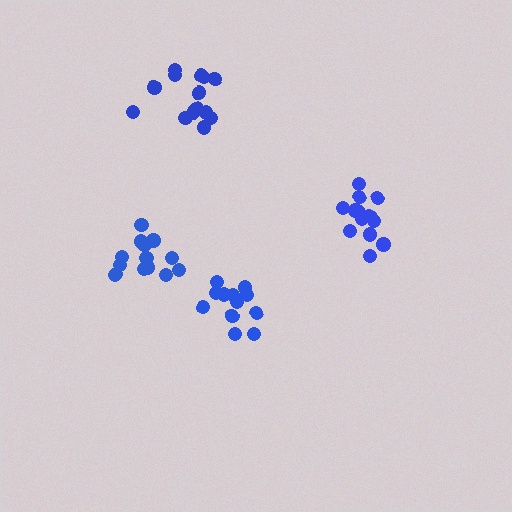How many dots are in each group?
Group 1: 12 dots, Group 2: 16 dots, Group 3: 16 dots, Group 4: 14 dots (58 total).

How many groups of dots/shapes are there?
There are 4 groups.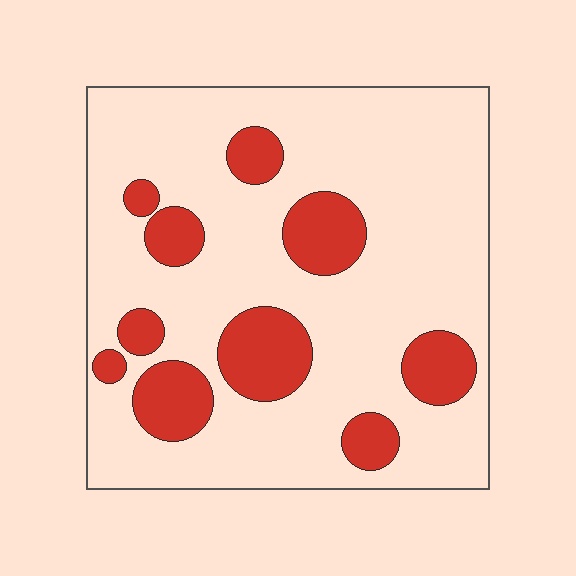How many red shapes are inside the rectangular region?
10.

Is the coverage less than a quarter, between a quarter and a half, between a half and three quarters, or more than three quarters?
Less than a quarter.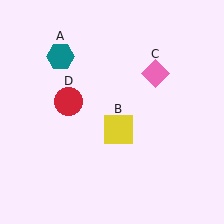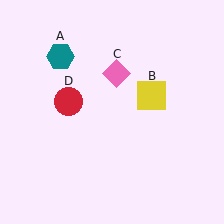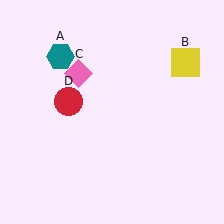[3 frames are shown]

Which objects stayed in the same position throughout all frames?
Teal hexagon (object A) and red circle (object D) remained stationary.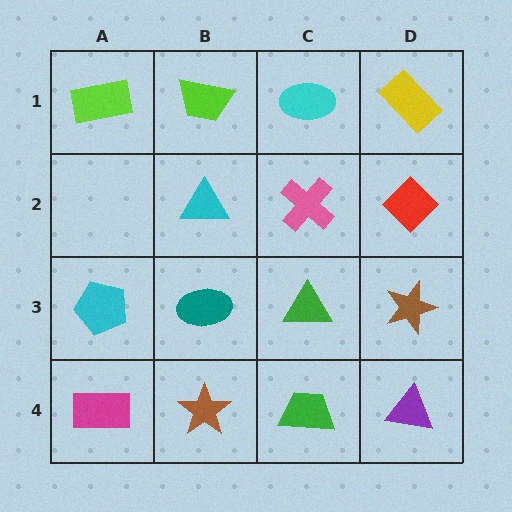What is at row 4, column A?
A magenta rectangle.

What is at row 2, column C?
A pink cross.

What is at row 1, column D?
A yellow rectangle.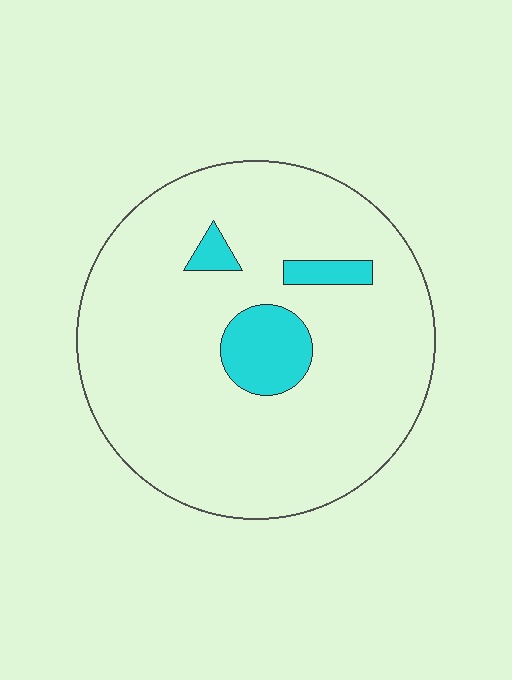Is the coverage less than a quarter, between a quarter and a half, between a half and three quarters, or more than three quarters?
Less than a quarter.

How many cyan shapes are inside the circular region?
3.